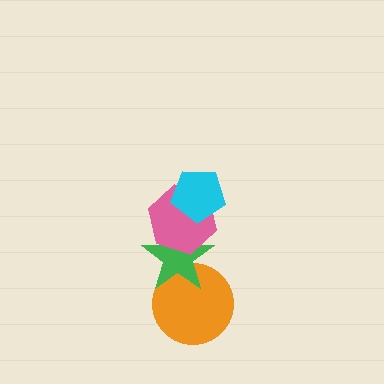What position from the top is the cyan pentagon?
The cyan pentagon is 1st from the top.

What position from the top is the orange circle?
The orange circle is 4th from the top.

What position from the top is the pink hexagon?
The pink hexagon is 2nd from the top.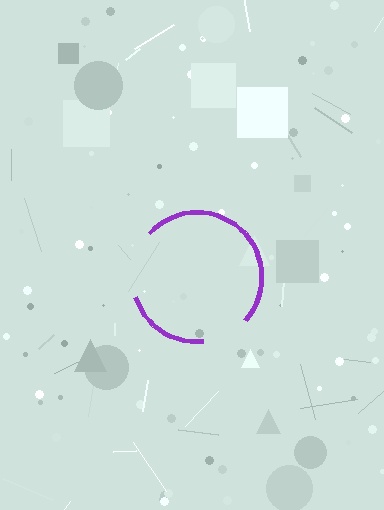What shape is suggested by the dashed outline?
The dashed outline suggests a circle.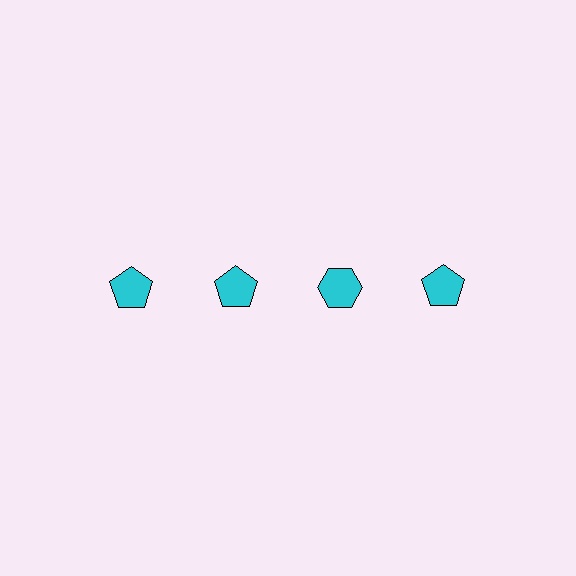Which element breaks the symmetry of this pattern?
The cyan hexagon in the top row, center column breaks the symmetry. All other shapes are cyan pentagons.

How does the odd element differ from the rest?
It has a different shape: hexagon instead of pentagon.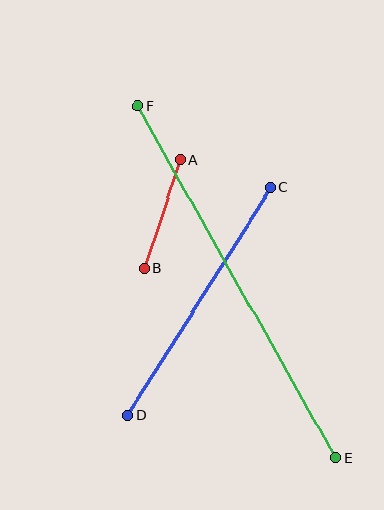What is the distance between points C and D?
The distance is approximately 268 pixels.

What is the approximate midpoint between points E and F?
The midpoint is at approximately (236, 282) pixels.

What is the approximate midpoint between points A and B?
The midpoint is at approximately (162, 214) pixels.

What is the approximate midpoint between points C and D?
The midpoint is at approximately (199, 301) pixels.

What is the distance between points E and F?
The distance is approximately 404 pixels.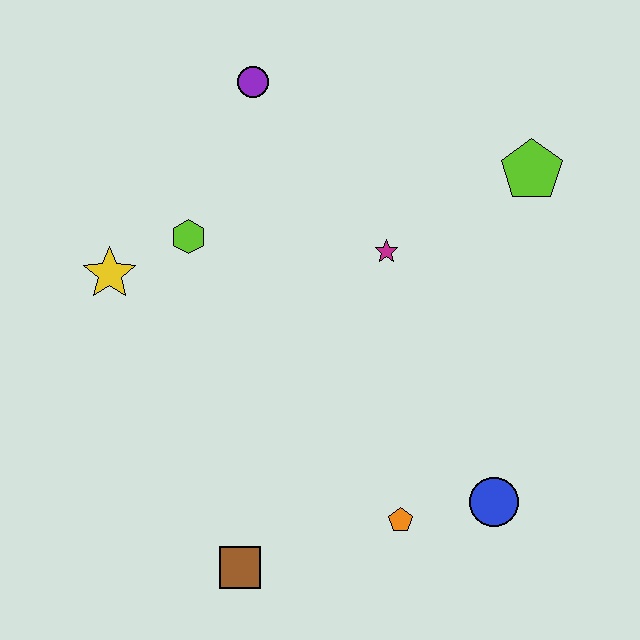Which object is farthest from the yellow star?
The blue circle is farthest from the yellow star.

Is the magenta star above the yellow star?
Yes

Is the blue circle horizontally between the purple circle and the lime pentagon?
Yes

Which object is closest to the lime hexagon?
The yellow star is closest to the lime hexagon.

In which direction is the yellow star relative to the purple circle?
The yellow star is below the purple circle.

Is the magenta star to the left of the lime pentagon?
Yes